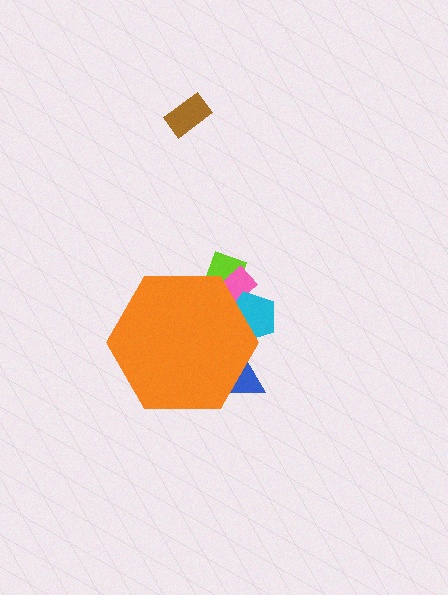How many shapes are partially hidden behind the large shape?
4 shapes are partially hidden.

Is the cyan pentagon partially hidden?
Yes, the cyan pentagon is partially hidden behind the orange hexagon.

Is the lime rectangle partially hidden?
Yes, the lime rectangle is partially hidden behind the orange hexagon.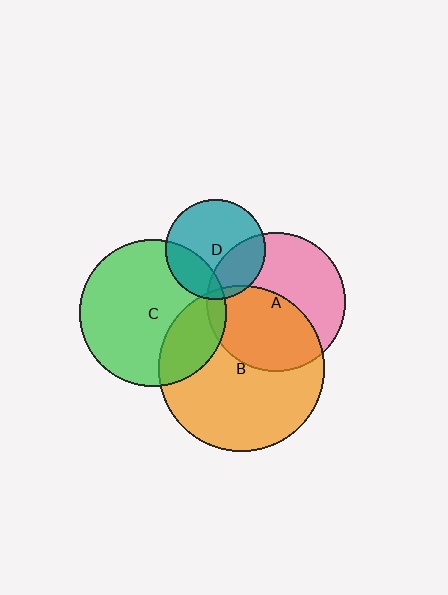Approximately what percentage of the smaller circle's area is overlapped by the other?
Approximately 5%.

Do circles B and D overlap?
Yes.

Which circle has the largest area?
Circle B (orange).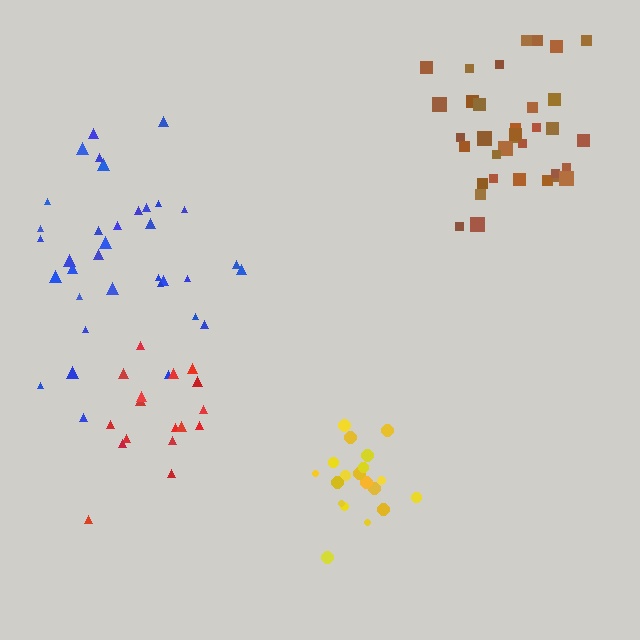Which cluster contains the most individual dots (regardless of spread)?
Blue (35).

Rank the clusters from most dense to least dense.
yellow, brown, red, blue.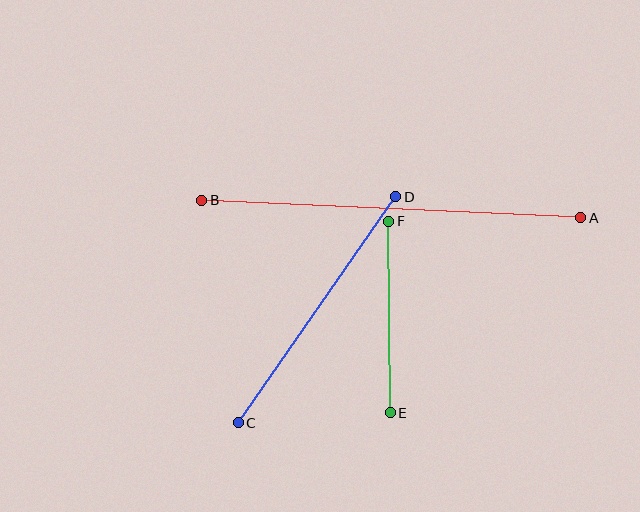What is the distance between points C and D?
The distance is approximately 276 pixels.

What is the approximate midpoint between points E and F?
The midpoint is at approximately (389, 317) pixels.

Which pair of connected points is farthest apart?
Points A and B are farthest apart.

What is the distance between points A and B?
The distance is approximately 379 pixels.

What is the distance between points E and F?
The distance is approximately 191 pixels.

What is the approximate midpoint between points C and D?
The midpoint is at approximately (317, 310) pixels.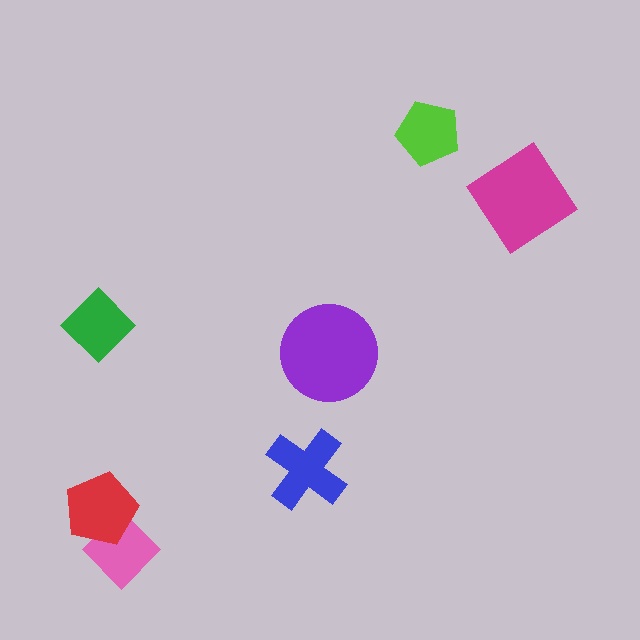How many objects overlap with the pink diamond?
1 object overlaps with the pink diamond.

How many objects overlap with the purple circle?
0 objects overlap with the purple circle.